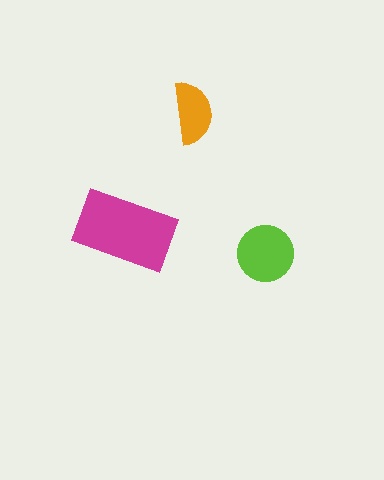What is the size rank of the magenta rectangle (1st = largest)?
1st.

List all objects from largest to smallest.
The magenta rectangle, the lime circle, the orange semicircle.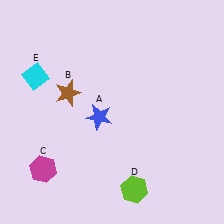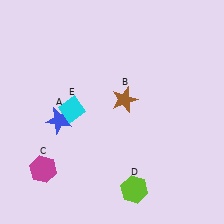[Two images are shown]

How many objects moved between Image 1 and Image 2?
3 objects moved between the two images.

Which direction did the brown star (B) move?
The brown star (B) moved right.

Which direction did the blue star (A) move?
The blue star (A) moved left.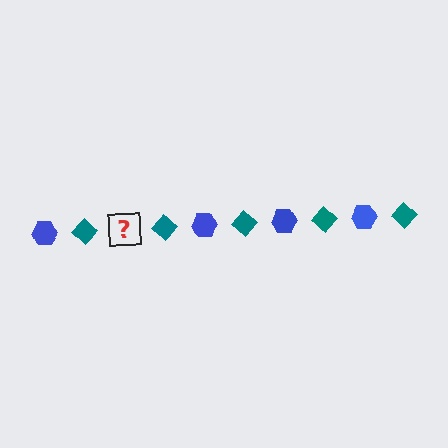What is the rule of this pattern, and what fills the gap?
The rule is that the pattern alternates between blue hexagon and teal diamond. The gap should be filled with a blue hexagon.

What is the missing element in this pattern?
The missing element is a blue hexagon.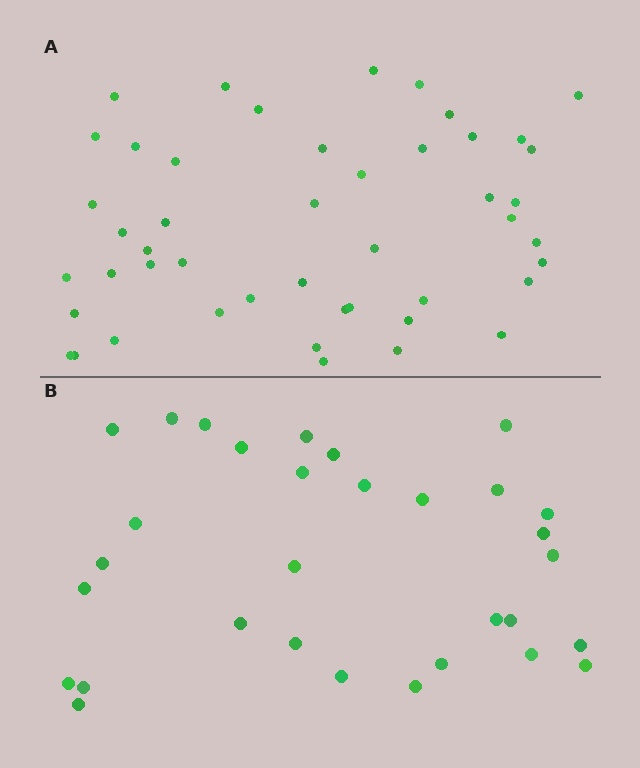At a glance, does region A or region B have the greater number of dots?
Region A (the top region) has more dots.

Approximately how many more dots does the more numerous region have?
Region A has approximately 15 more dots than region B.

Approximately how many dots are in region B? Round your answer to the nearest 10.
About 30 dots. (The exact count is 31, which rounds to 30.)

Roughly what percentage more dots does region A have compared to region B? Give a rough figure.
About 50% more.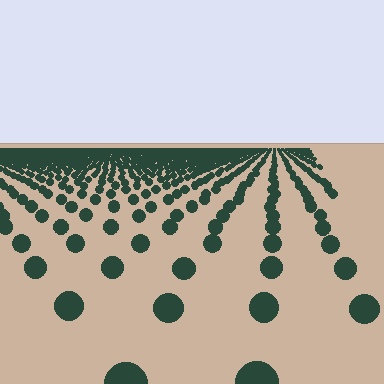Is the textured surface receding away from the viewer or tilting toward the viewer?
The surface is receding away from the viewer. Texture elements get smaller and denser toward the top.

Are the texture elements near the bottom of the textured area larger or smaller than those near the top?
Larger. Near the bottom, elements are closer to the viewer and appear at a bigger on-screen size.